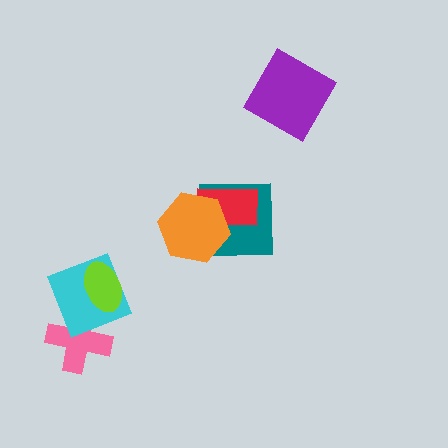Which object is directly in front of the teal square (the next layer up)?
The red rectangle is directly in front of the teal square.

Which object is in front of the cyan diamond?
The lime ellipse is in front of the cyan diamond.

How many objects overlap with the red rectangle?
2 objects overlap with the red rectangle.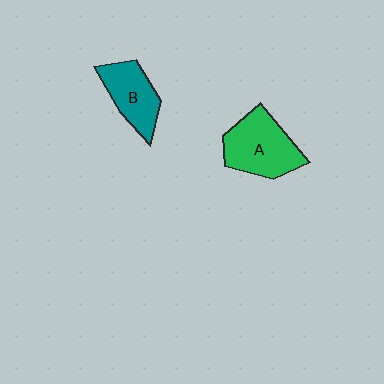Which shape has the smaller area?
Shape B (teal).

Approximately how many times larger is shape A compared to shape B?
Approximately 1.3 times.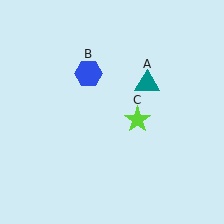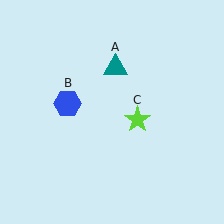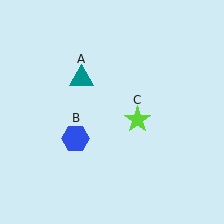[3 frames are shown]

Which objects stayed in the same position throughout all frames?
Lime star (object C) remained stationary.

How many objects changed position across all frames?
2 objects changed position: teal triangle (object A), blue hexagon (object B).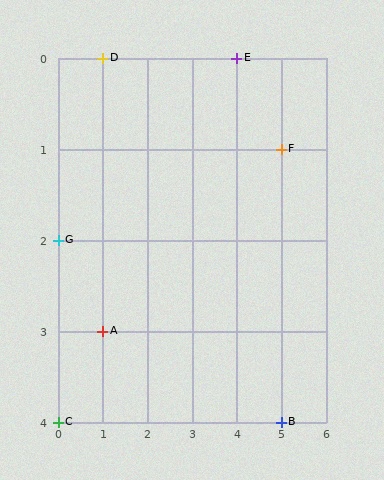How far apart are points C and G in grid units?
Points C and G are 2 rows apart.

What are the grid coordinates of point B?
Point B is at grid coordinates (5, 4).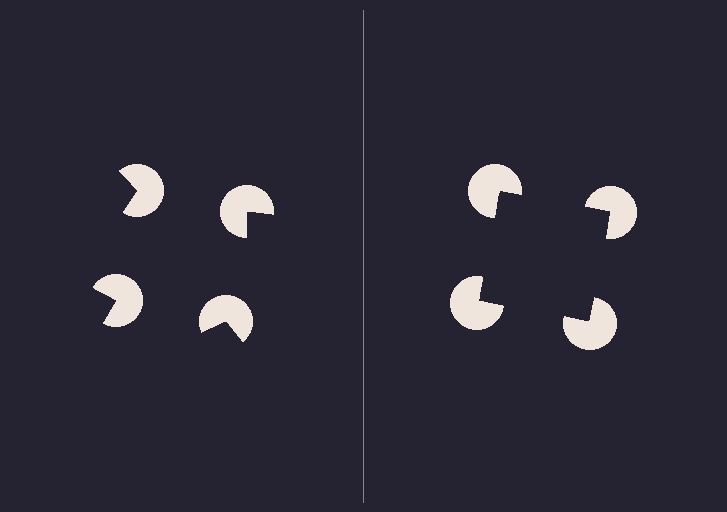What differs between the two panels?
The pac-man discs are positioned identically on both sides; only the wedge orientations differ. On the right they align to a square; on the left they are misaligned.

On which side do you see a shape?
An illusory square appears on the right side. On the left side the wedge cuts are rotated, so no coherent shape forms.